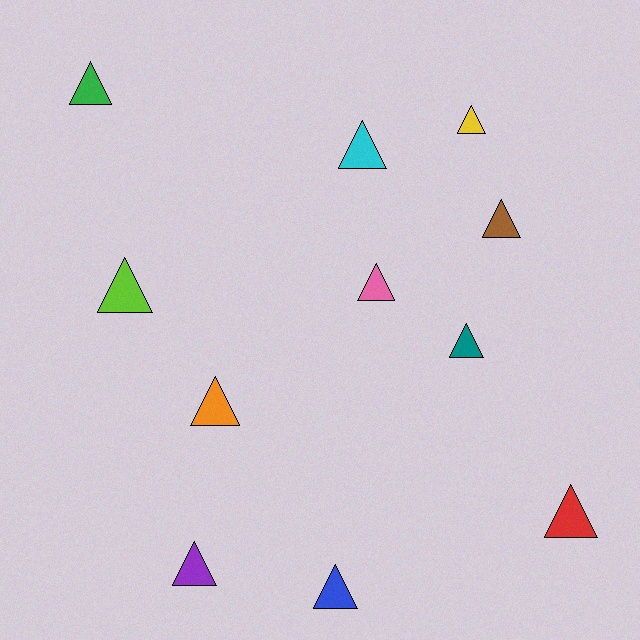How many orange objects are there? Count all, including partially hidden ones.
There is 1 orange object.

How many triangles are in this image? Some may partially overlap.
There are 11 triangles.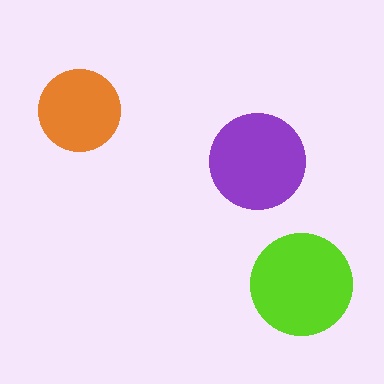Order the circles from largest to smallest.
the lime one, the purple one, the orange one.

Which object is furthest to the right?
The lime circle is rightmost.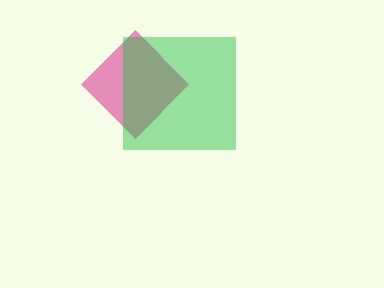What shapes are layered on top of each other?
The layered shapes are: a magenta diamond, a green square.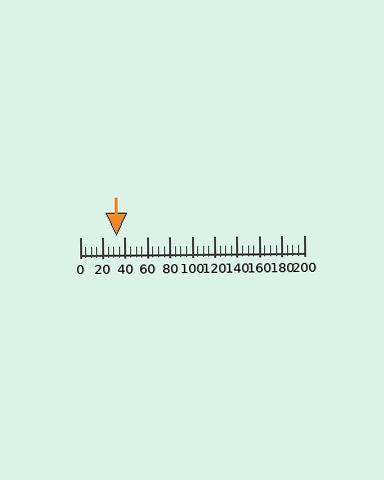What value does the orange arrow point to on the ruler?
The orange arrow points to approximately 33.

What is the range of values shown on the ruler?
The ruler shows values from 0 to 200.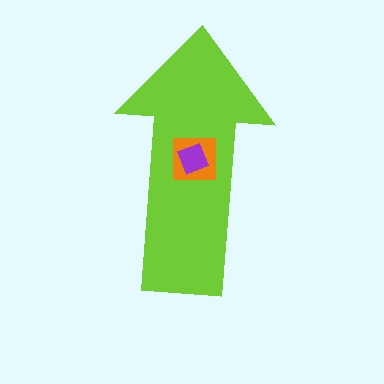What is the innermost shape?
The purple diamond.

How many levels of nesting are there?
3.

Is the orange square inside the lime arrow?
Yes.